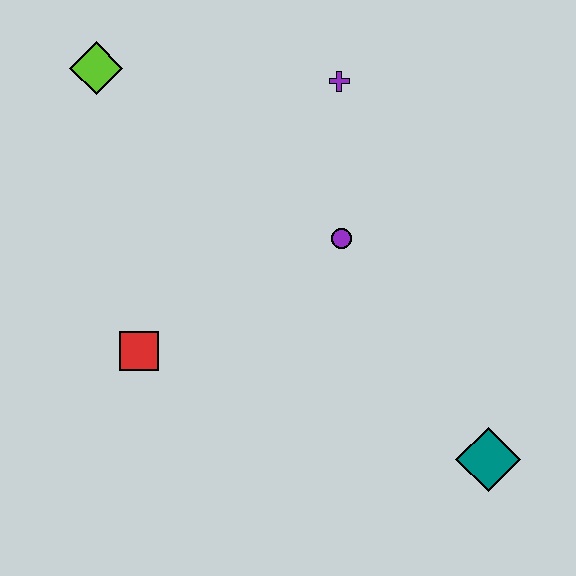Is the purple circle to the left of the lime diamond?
No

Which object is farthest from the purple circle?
The lime diamond is farthest from the purple circle.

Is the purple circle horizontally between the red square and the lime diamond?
No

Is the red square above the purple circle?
No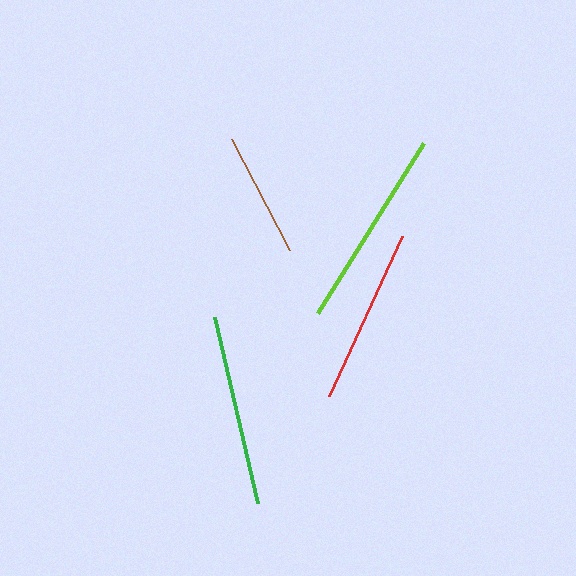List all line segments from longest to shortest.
From longest to shortest: lime, green, red, brown.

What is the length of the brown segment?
The brown segment is approximately 126 pixels long.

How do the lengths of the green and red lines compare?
The green and red lines are approximately the same length.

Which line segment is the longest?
The lime line is the longest at approximately 200 pixels.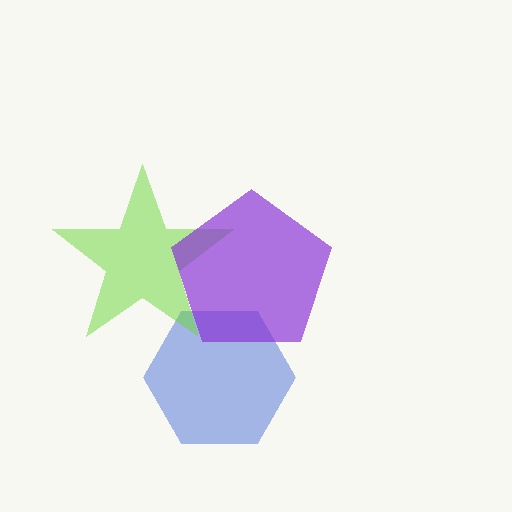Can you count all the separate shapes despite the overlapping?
Yes, there are 3 separate shapes.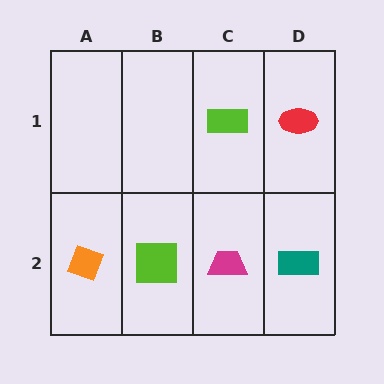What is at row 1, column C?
A lime rectangle.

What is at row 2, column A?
An orange diamond.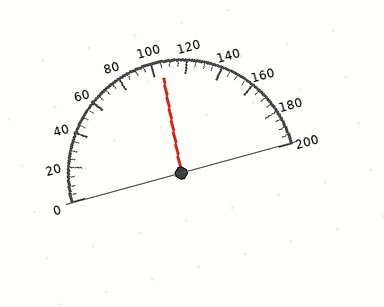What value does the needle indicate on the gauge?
The needle indicates approximately 105.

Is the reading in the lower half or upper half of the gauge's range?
The reading is in the upper half of the range (0 to 200).